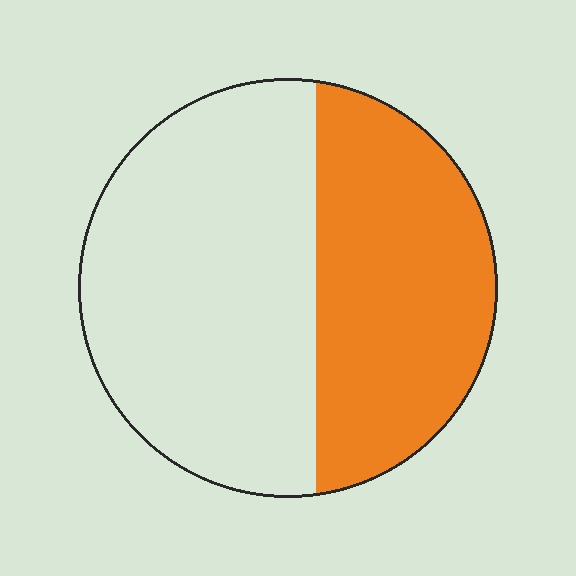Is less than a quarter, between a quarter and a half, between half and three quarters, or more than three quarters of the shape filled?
Between a quarter and a half.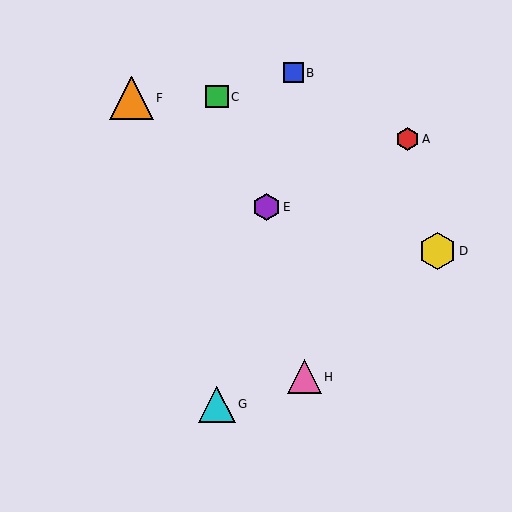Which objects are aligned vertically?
Objects C, G are aligned vertically.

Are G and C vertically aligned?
Yes, both are at x≈217.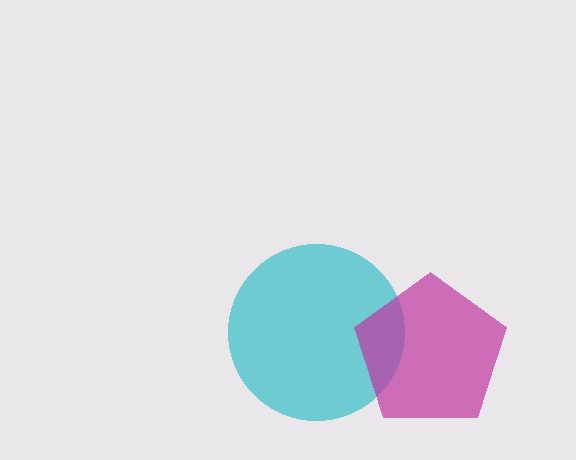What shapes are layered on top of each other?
The layered shapes are: a cyan circle, a magenta pentagon.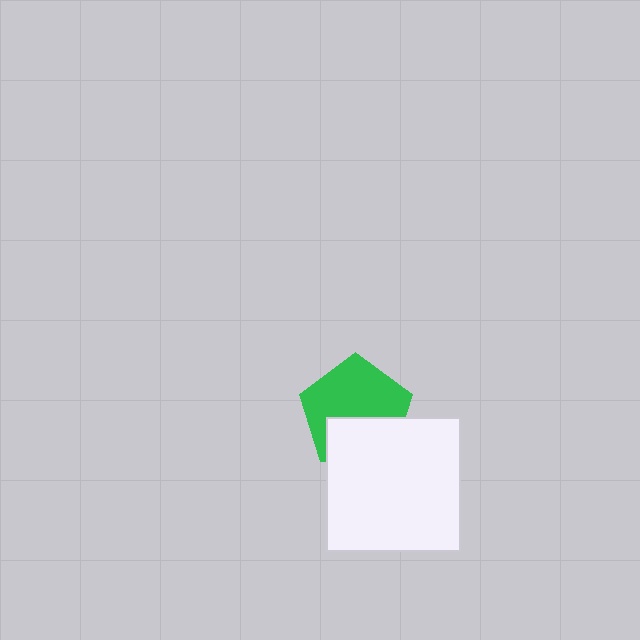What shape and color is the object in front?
The object in front is a white square.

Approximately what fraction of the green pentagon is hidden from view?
Roughly 37% of the green pentagon is hidden behind the white square.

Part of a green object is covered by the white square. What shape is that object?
It is a pentagon.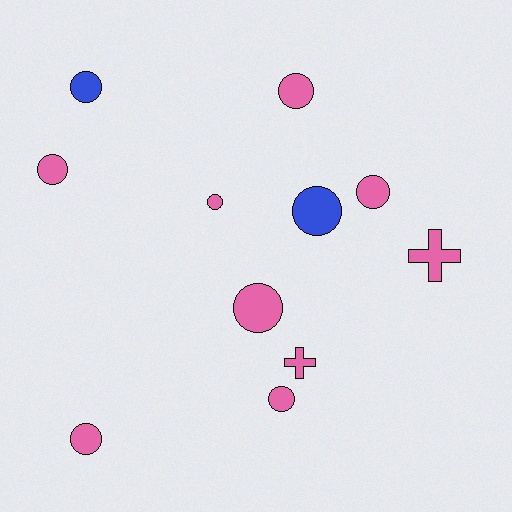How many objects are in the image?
There are 11 objects.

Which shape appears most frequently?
Circle, with 9 objects.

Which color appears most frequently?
Pink, with 9 objects.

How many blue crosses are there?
There are no blue crosses.